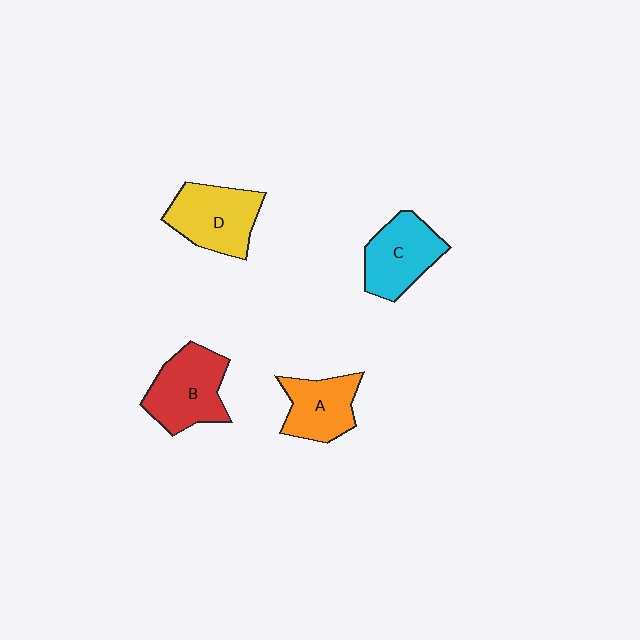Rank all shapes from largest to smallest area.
From largest to smallest: B (red), D (yellow), C (cyan), A (orange).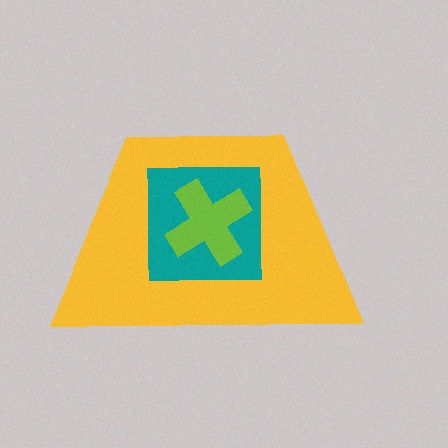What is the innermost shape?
The lime cross.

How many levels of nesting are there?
3.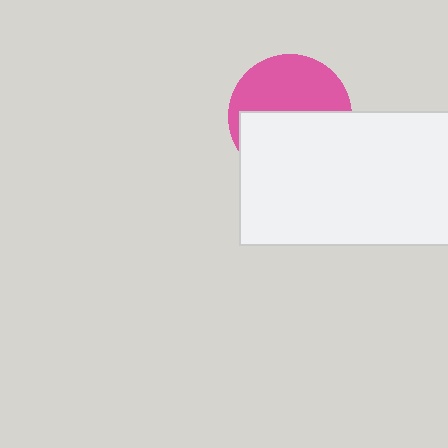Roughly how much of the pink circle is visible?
About half of it is visible (roughly 48%).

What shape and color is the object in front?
The object in front is a white rectangle.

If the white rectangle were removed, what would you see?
You would see the complete pink circle.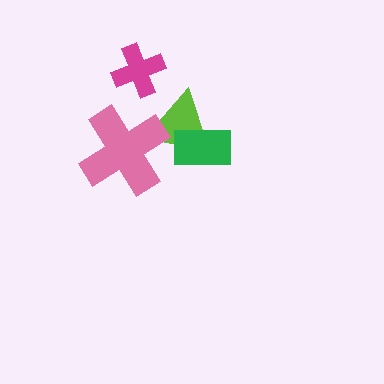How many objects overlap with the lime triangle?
2 objects overlap with the lime triangle.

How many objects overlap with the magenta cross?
0 objects overlap with the magenta cross.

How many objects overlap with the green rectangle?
1 object overlaps with the green rectangle.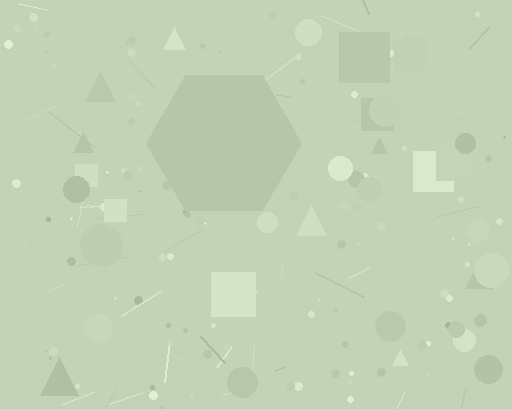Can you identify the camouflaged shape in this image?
The camouflaged shape is a hexagon.